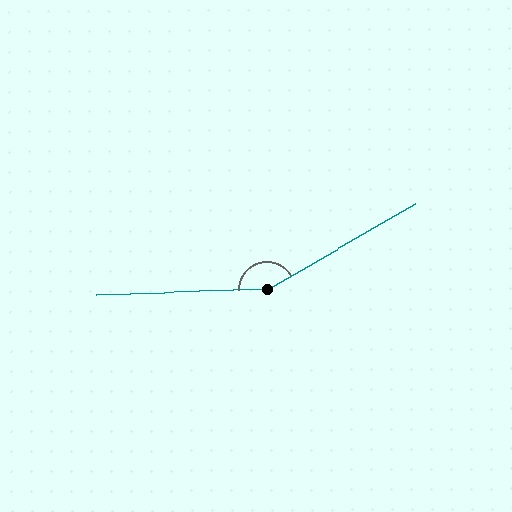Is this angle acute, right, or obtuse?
It is obtuse.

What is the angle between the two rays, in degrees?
Approximately 152 degrees.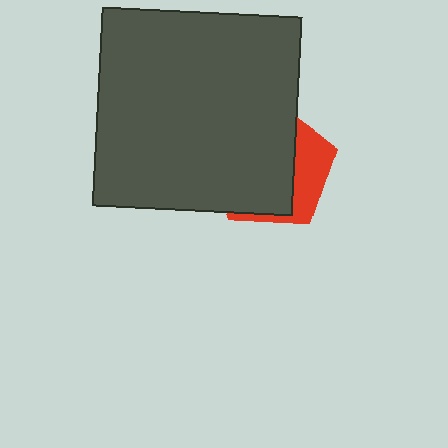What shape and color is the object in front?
The object in front is a dark gray square.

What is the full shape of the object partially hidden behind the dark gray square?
The partially hidden object is a red pentagon.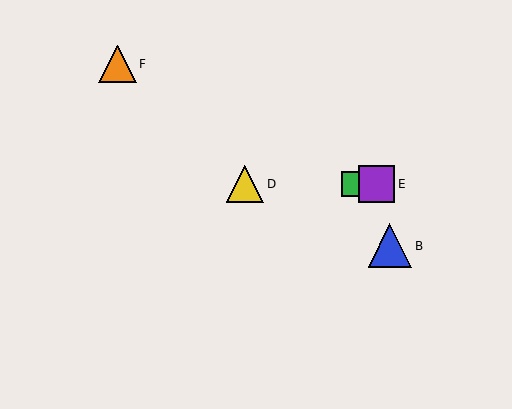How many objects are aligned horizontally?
4 objects (A, C, D, E) are aligned horizontally.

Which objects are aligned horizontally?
Objects A, C, D, E are aligned horizontally.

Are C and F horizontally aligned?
No, C is at y≈184 and F is at y≈64.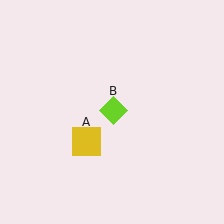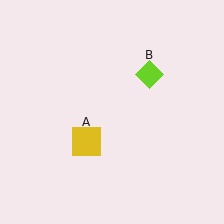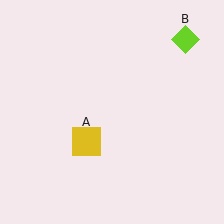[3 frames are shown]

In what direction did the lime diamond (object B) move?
The lime diamond (object B) moved up and to the right.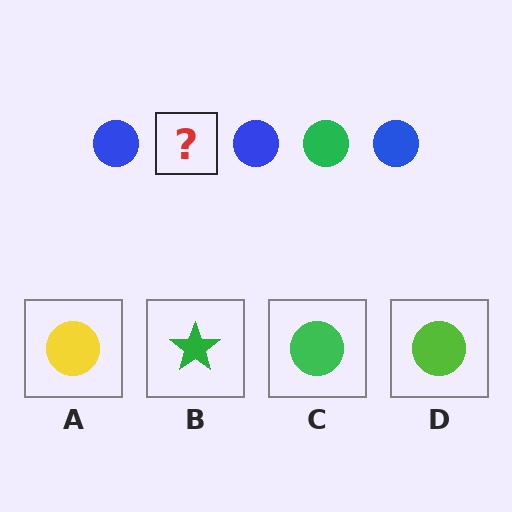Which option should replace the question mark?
Option C.